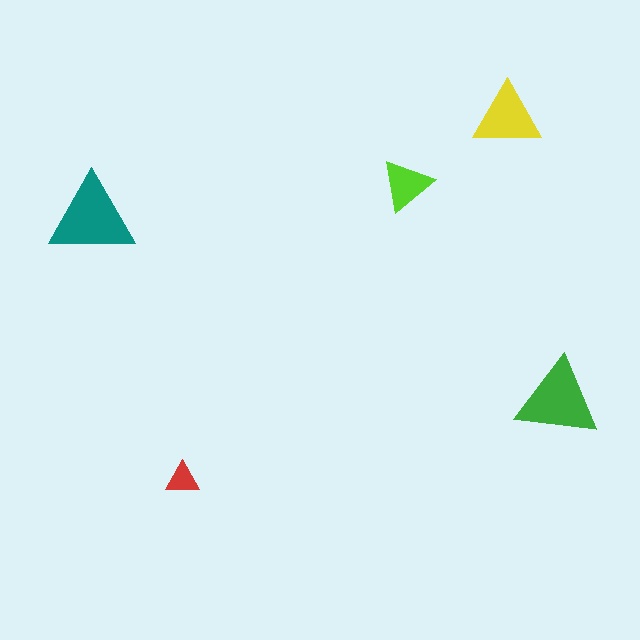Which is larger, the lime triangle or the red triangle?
The lime one.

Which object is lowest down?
The red triangle is bottommost.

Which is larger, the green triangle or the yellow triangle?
The green one.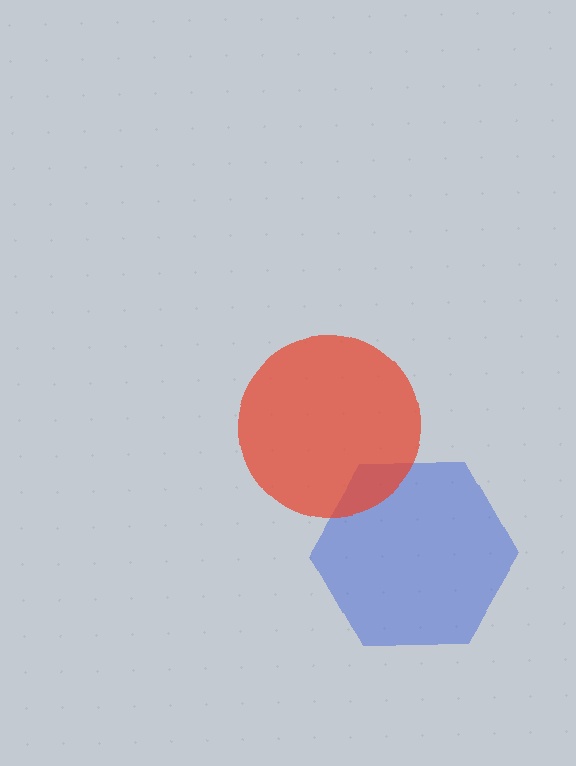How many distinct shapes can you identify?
There are 2 distinct shapes: a blue hexagon, a red circle.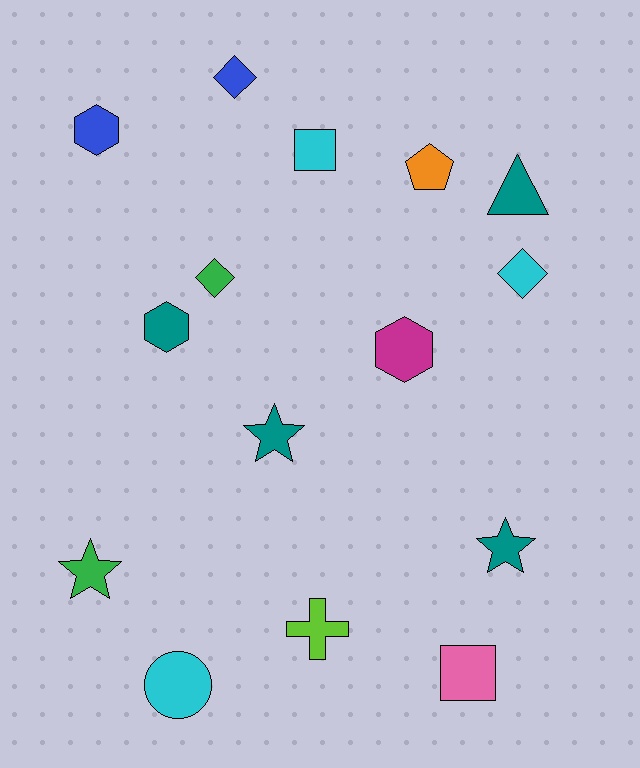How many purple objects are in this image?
There are no purple objects.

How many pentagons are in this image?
There is 1 pentagon.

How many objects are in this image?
There are 15 objects.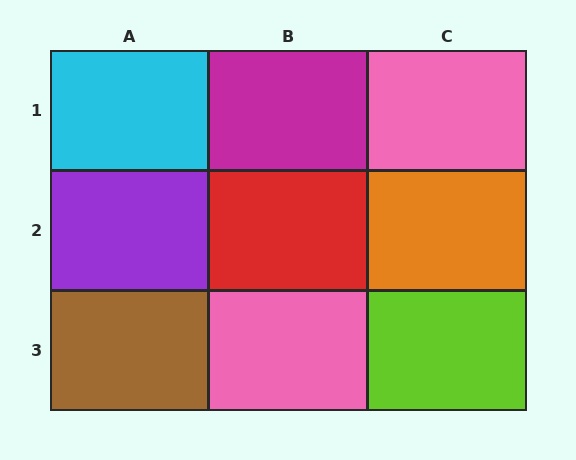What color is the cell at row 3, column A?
Brown.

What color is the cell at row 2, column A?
Purple.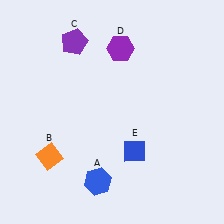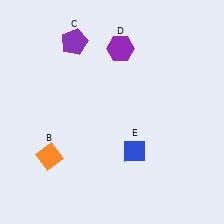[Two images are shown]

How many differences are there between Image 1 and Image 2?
There is 1 difference between the two images.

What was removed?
The blue hexagon (A) was removed in Image 2.